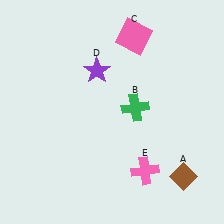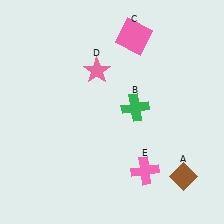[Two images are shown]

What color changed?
The star (D) changed from purple in Image 1 to pink in Image 2.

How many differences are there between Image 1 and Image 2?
There is 1 difference between the two images.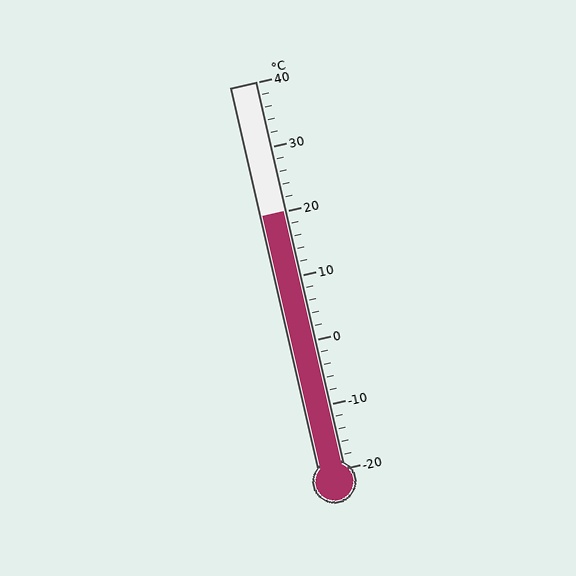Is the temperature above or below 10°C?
The temperature is above 10°C.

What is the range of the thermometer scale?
The thermometer scale ranges from -20°C to 40°C.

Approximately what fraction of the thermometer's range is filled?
The thermometer is filled to approximately 65% of its range.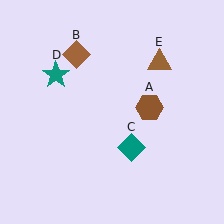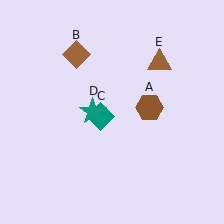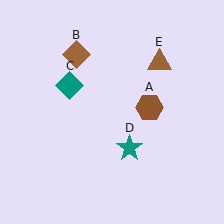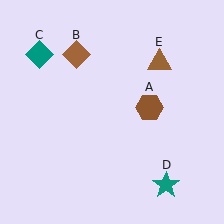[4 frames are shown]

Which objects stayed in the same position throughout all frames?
Brown hexagon (object A) and brown diamond (object B) and brown triangle (object E) remained stationary.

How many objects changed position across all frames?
2 objects changed position: teal diamond (object C), teal star (object D).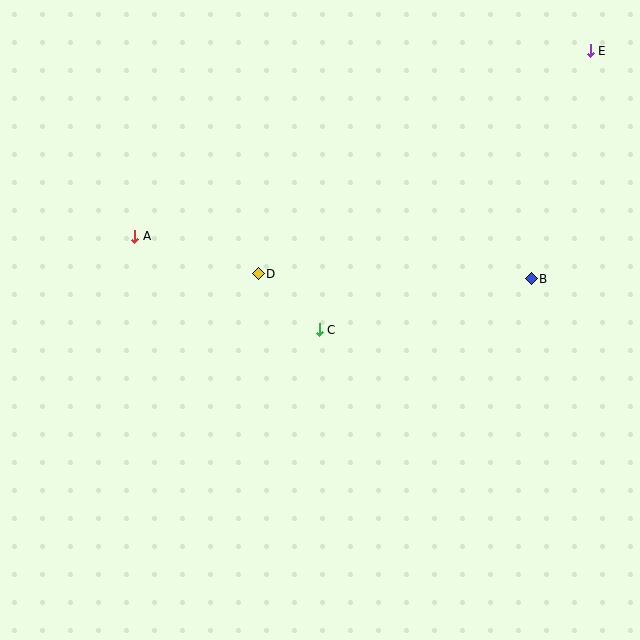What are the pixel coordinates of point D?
Point D is at (258, 274).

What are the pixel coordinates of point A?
Point A is at (135, 236).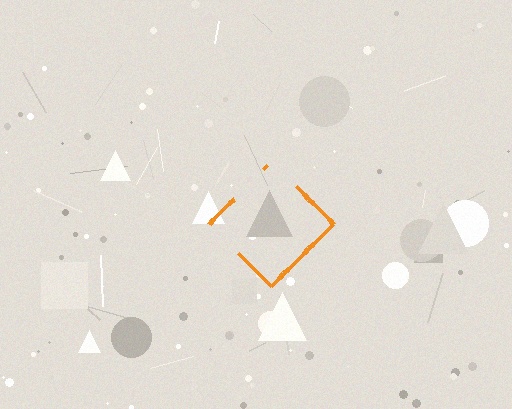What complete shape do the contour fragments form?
The contour fragments form a diamond.